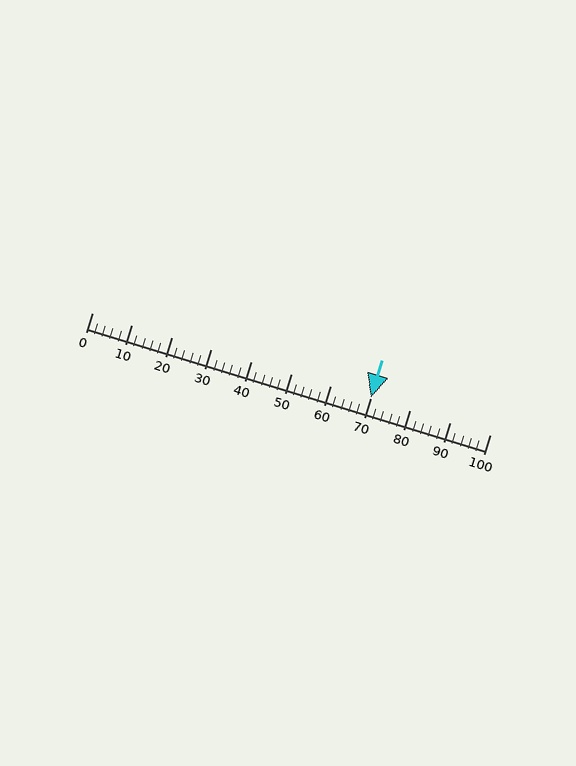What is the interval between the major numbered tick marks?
The major tick marks are spaced 10 units apart.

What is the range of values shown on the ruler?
The ruler shows values from 0 to 100.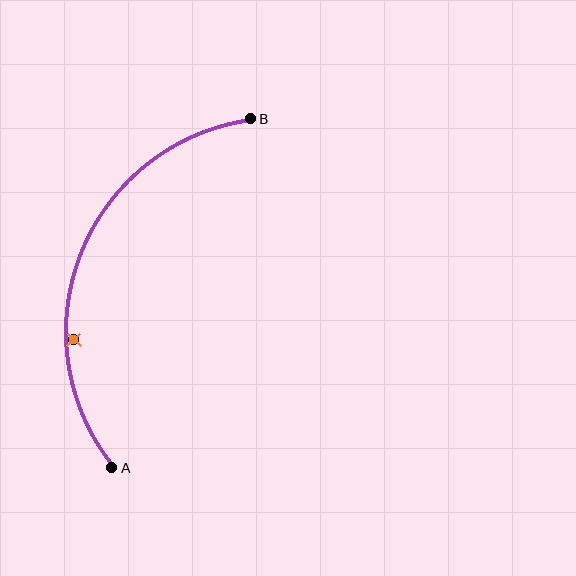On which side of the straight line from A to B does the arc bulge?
The arc bulges to the left of the straight line connecting A and B.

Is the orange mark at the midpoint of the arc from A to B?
No — the orange mark does not lie on the arc at all. It sits slightly inside the curve.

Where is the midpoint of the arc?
The arc midpoint is the point on the curve farthest from the straight line joining A and B. It sits to the left of that line.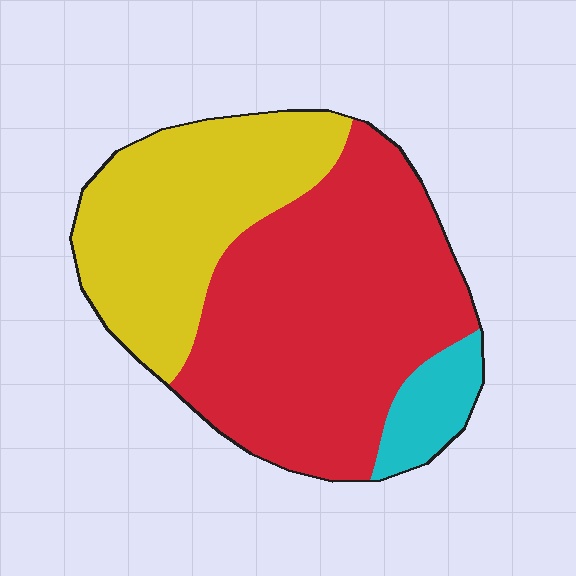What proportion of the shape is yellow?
Yellow covers about 35% of the shape.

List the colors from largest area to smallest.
From largest to smallest: red, yellow, cyan.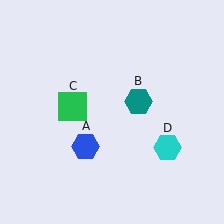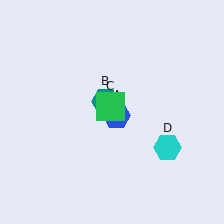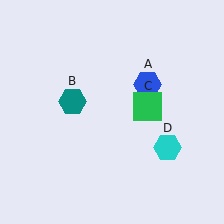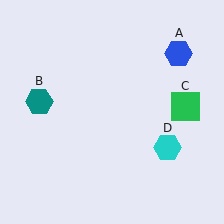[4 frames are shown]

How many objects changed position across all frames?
3 objects changed position: blue hexagon (object A), teal hexagon (object B), green square (object C).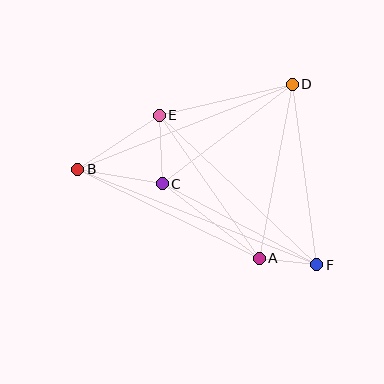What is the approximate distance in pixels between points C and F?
The distance between C and F is approximately 174 pixels.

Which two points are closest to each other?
Points A and F are closest to each other.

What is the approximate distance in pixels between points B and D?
The distance between B and D is approximately 231 pixels.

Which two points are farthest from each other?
Points B and F are farthest from each other.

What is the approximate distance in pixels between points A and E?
The distance between A and E is approximately 175 pixels.